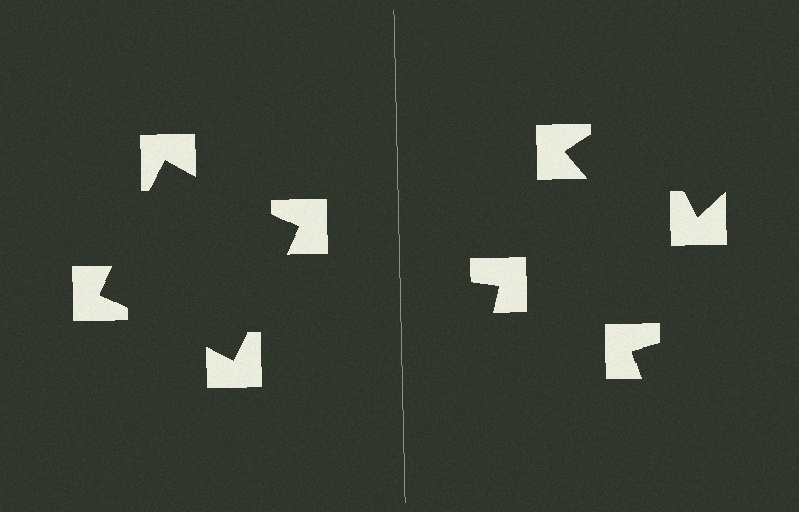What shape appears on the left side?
An illusory square.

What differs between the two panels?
The notched squares are positioned identically on both sides; only the wedge orientations differ. On the left they align to a square; on the right they are misaligned.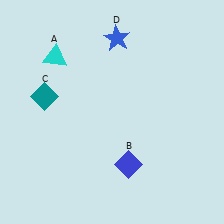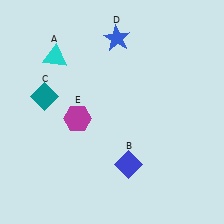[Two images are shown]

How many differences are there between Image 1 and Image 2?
There is 1 difference between the two images.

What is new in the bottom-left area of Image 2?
A magenta hexagon (E) was added in the bottom-left area of Image 2.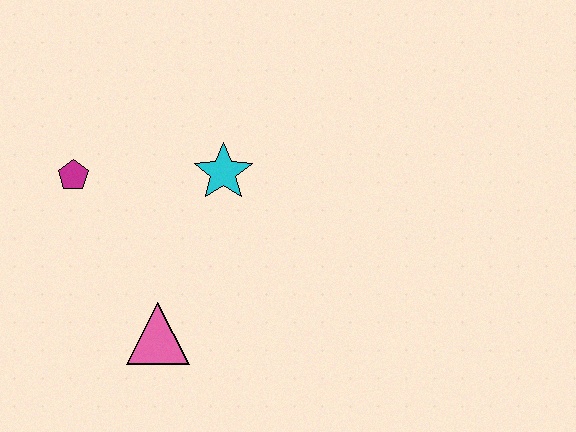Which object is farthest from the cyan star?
The pink triangle is farthest from the cyan star.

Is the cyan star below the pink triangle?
No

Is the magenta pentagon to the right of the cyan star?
No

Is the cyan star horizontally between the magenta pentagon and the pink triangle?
No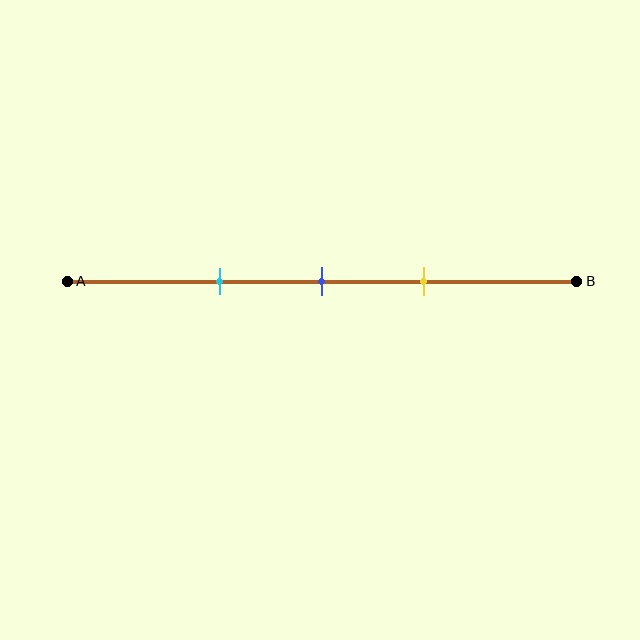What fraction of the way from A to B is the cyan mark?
The cyan mark is approximately 30% (0.3) of the way from A to B.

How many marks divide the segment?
There are 3 marks dividing the segment.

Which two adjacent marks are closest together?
The blue and yellow marks are the closest adjacent pair.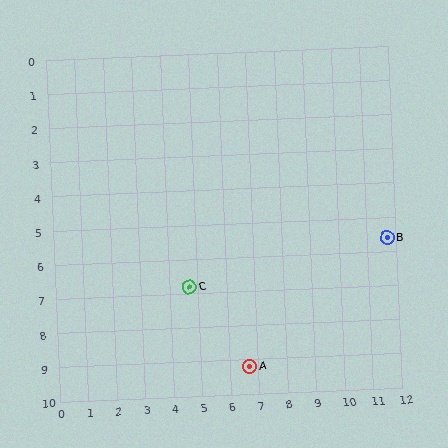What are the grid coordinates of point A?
Point A is at approximately (6.7, 9.2).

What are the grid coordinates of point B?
Point B is at approximately (11.7, 5.6).